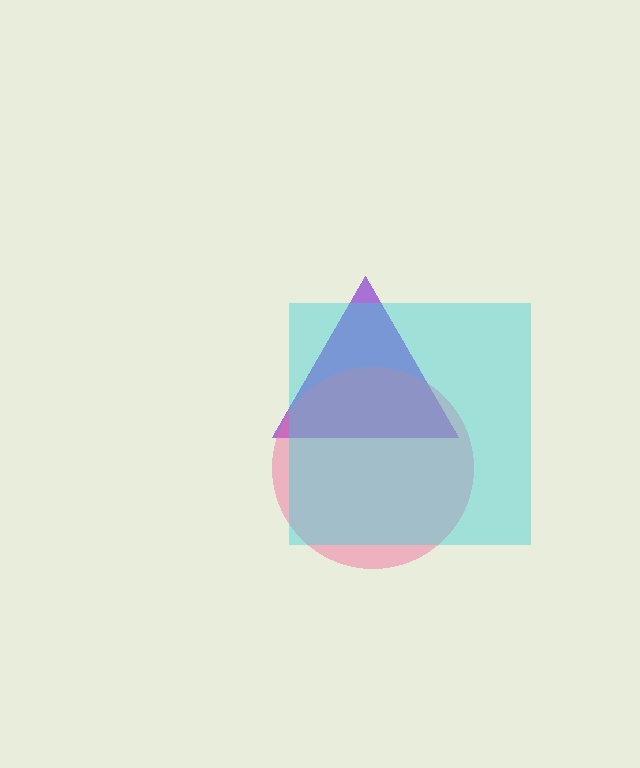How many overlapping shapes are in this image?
There are 3 overlapping shapes in the image.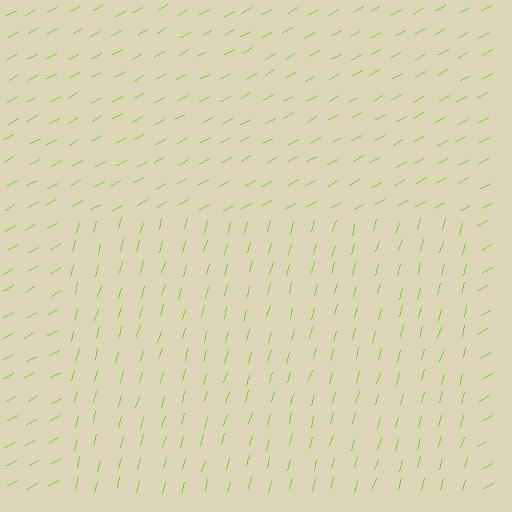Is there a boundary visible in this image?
Yes, there is a texture boundary formed by a change in line orientation.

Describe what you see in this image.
The image is filled with small lime line segments. A rectangle region in the image has lines oriented differently from the surrounding lines, creating a visible texture boundary.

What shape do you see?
I see a rectangle.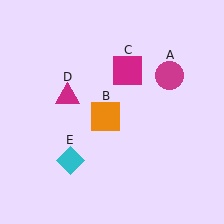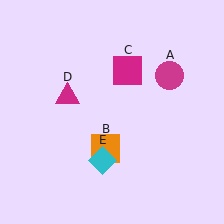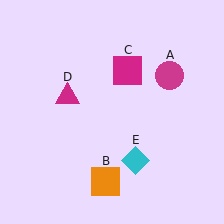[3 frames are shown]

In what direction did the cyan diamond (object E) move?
The cyan diamond (object E) moved right.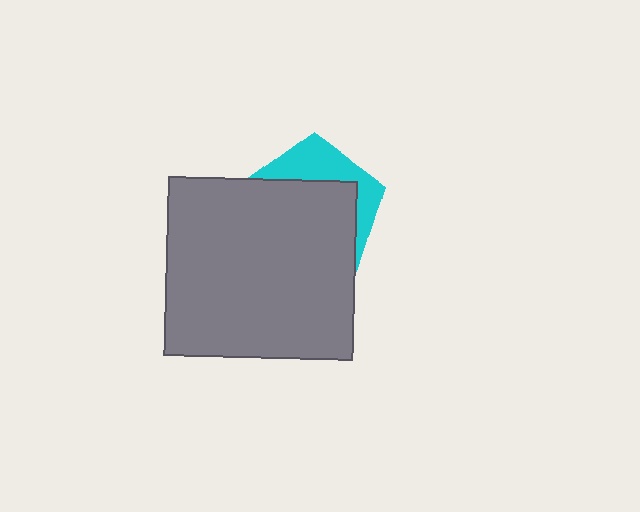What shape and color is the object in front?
The object in front is a gray rectangle.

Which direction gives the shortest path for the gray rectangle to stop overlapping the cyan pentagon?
Moving down gives the shortest separation.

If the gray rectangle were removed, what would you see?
You would see the complete cyan pentagon.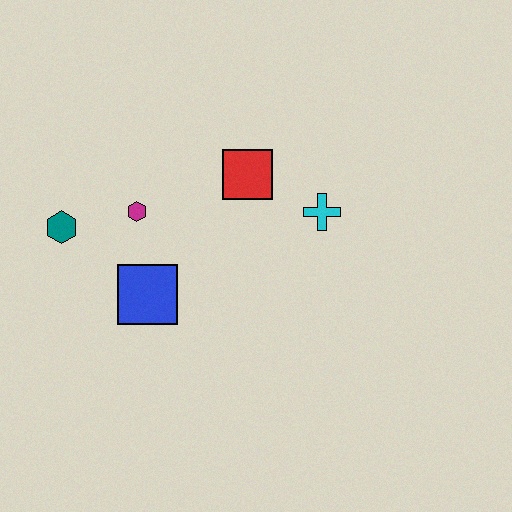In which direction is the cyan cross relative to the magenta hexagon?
The cyan cross is to the right of the magenta hexagon.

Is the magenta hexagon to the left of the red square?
Yes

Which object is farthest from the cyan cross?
The teal hexagon is farthest from the cyan cross.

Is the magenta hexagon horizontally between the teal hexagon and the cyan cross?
Yes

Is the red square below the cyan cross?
No